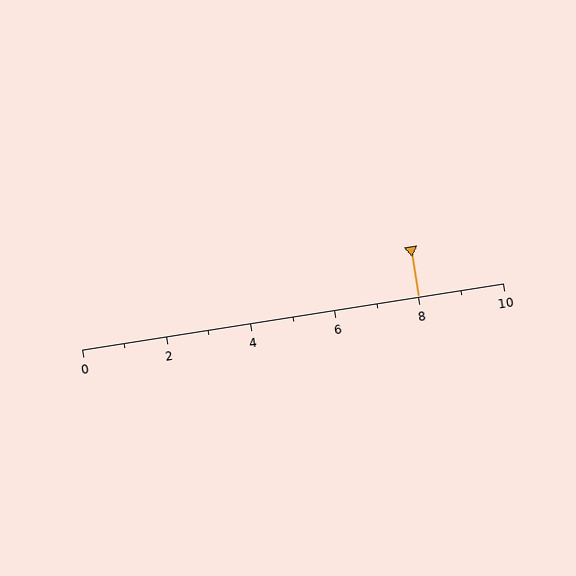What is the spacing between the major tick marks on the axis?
The major ticks are spaced 2 apart.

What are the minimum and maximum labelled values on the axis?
The axis runs from 0 to 10.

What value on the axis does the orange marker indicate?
The marker indicates approximately 8.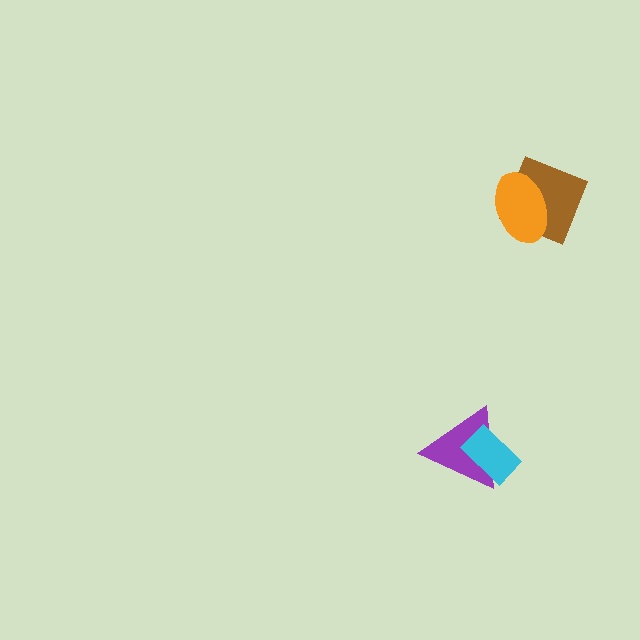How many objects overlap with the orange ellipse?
1 object overlaps with the orange ellipse.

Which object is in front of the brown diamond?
The orange ellipse is in front of the brown diamond.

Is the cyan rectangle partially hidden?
No, no other shape covers it.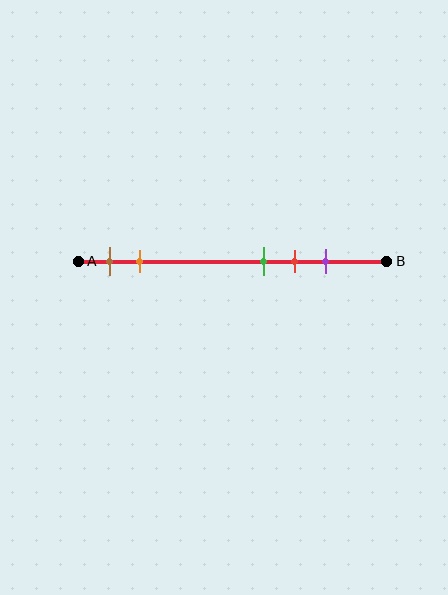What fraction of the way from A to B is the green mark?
The green mark is approximately 60% (0.6) of the way from A to B.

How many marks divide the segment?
There are 5 marks dividing the segment.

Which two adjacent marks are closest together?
The green and red marks are the closest adjacent pair.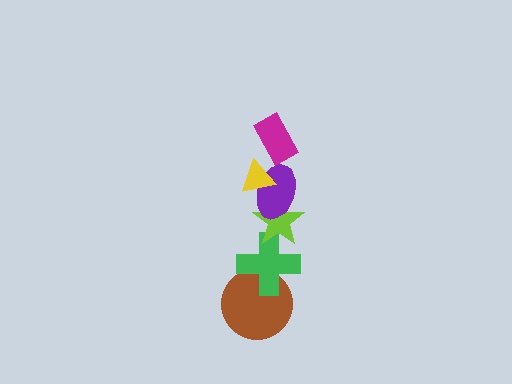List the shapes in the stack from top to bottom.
From top to bottom: the magenta rectangle, the yellow triangle, the purple ellipse, the lime star, the green cross, the brown circle.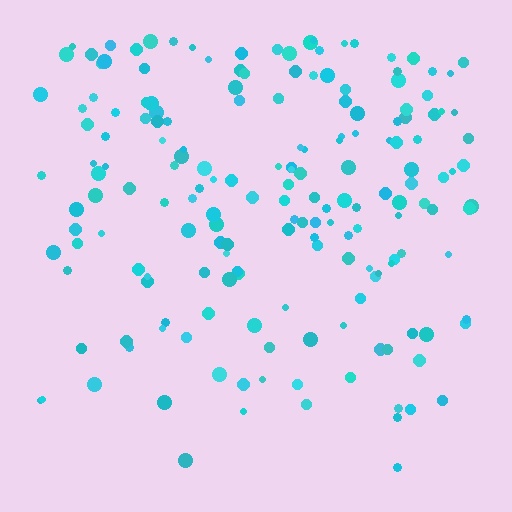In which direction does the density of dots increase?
From bottom to top, with the top side densest.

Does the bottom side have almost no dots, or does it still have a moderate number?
Still a moderate number, just noticeably fewer than the top.